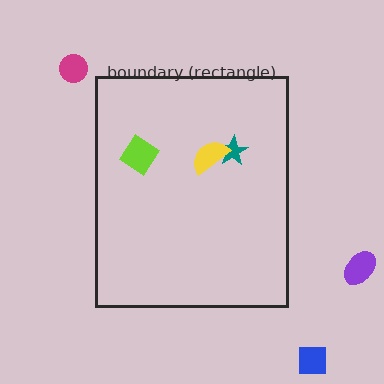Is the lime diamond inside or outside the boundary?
Inside.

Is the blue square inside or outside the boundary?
Outside.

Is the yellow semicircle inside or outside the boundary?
Inside.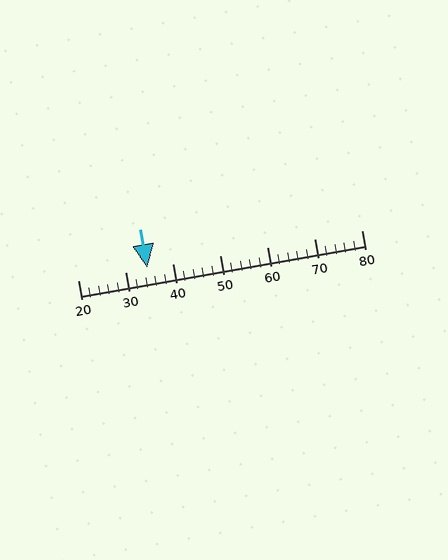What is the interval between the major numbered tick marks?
The major tick marks are spaced 10 units apart.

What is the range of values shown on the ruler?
The ruler shows values from 20 to 80.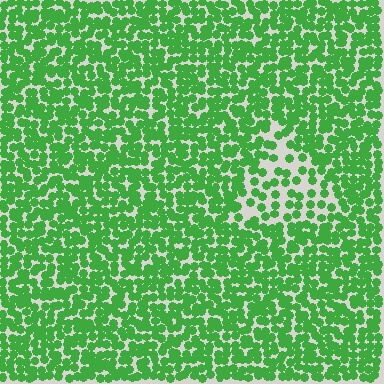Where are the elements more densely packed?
The elements are more densely packed outside the triangle boundary.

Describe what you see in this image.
The image contains small green elements arranged at two different densities. A triangle-shaped region is visible where the elements are less densely packed than the surrounding area.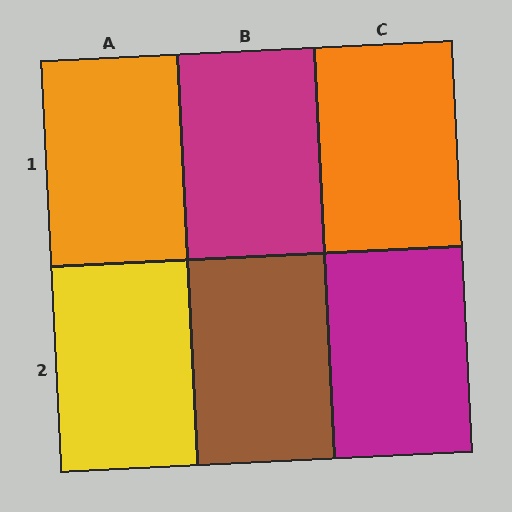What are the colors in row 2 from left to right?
Yellow, brown, magenta.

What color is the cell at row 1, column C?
Orange.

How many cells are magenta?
2 cells are magenta.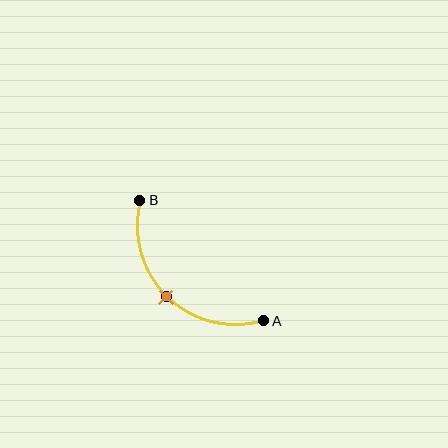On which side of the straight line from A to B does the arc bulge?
The arc bulges below and to the left of the straight line connecting A and B.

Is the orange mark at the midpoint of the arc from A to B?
Yes. The orange mark lies on the arc at equal arc-length from both A and B — it is the arc midpoint.